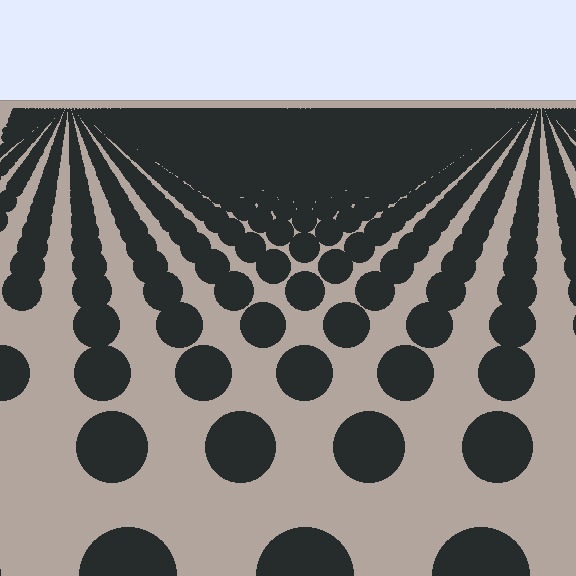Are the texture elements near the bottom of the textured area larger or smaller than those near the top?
Larger. Near the bottom, elements are closer to the viewer and appear at a bigger on-screen size.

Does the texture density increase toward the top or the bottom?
Density increases toward the top.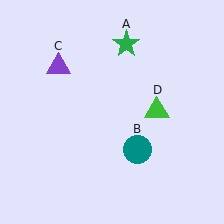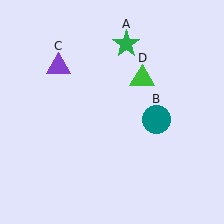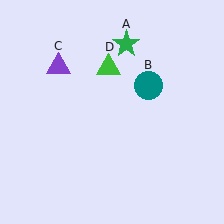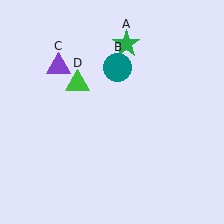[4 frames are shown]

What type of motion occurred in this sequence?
The teal circle (object B), green triangle (object D) rotated counterclockwise around the center of the scene.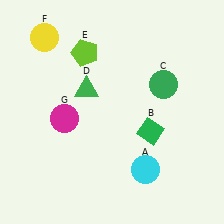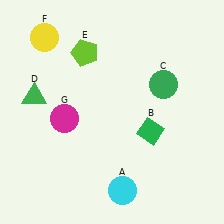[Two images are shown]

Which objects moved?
The objects that moved are: the cyan circle (A), the green triangle (D).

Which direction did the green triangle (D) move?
The green triangle (D) moved left.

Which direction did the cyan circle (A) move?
The cyan circle (A) moved left.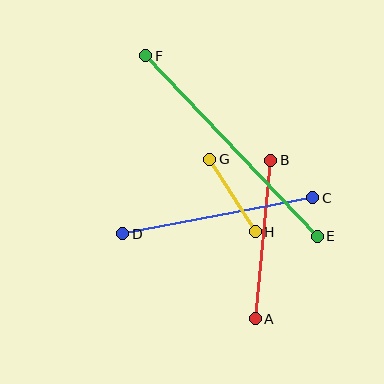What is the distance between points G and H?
The distance is approximately 86 pixels.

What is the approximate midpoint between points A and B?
The midpoint is at approximately (263, 240) pixels.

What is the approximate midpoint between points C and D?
The midpoint is at approximately (218, 216) pixels.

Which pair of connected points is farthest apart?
Points E and F are farthest apart.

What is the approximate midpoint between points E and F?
The midpoint is at approximately (232, 146) pixels.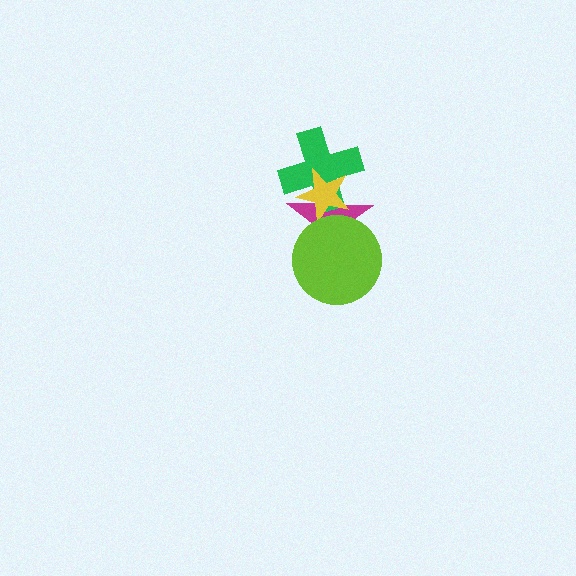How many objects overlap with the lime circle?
1 object overlaps with the lime circle.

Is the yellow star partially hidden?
No, no other shape covers it.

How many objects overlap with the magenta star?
3 objects overlap with the magenta star.